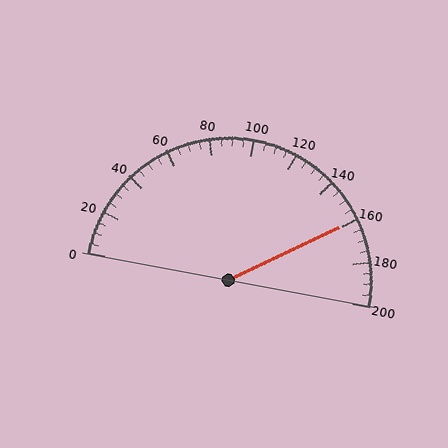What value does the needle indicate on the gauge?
The needle indicates approximately 160.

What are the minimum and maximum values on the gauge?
The gauge ranges from 0 to 200.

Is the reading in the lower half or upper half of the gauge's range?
The reading is in the upper half of the range (0 to 200).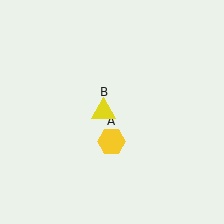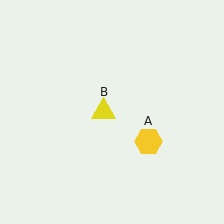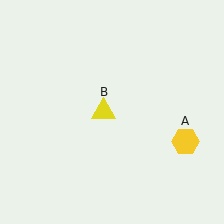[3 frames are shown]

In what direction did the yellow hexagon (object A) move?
The yellow hexagon (object A) moved right.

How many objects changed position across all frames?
1 object changed position: yellow hexagon (object A).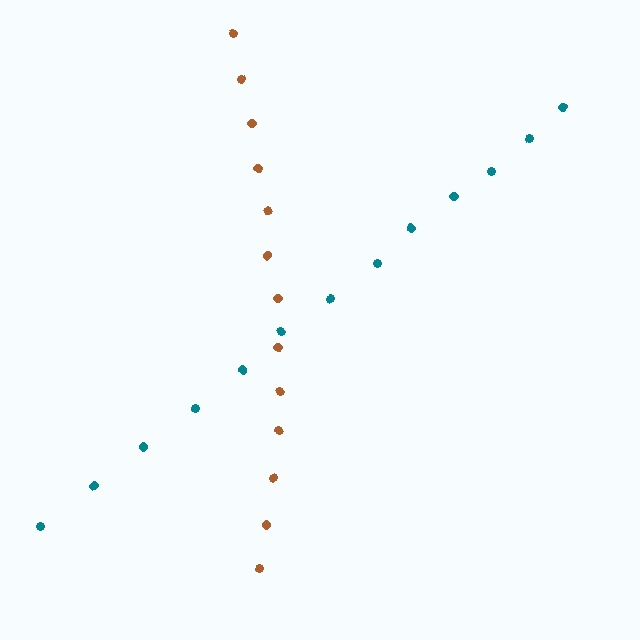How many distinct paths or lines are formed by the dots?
There are 2 distinct paths.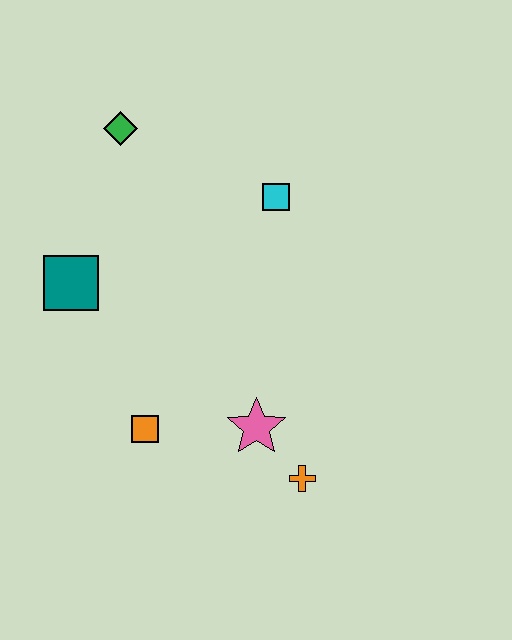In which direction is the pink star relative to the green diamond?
The pink star is below the green diamond.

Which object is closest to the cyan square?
The green diamond is closest to the cyan square.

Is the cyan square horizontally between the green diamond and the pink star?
No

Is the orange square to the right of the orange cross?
No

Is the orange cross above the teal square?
No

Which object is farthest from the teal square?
The orange cross is farthest from the teal square.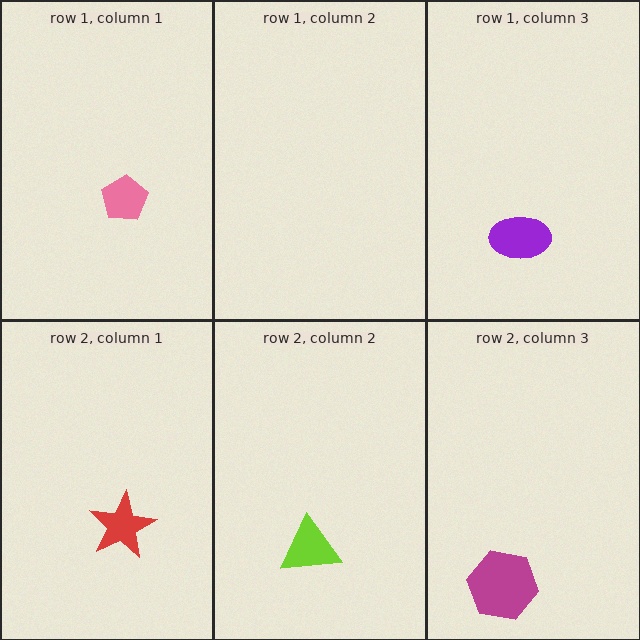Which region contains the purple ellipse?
The row 1, column 3 region.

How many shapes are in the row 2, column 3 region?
1.